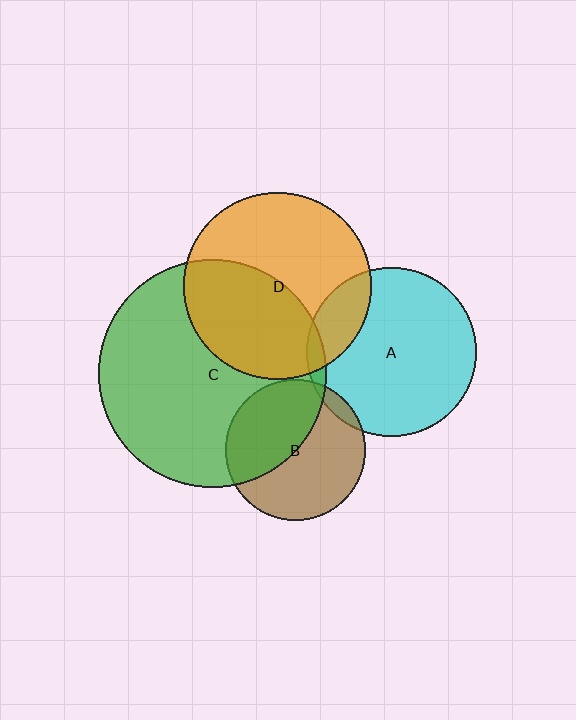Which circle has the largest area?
Circle C (green).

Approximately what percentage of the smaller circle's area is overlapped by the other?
Approximately 45%.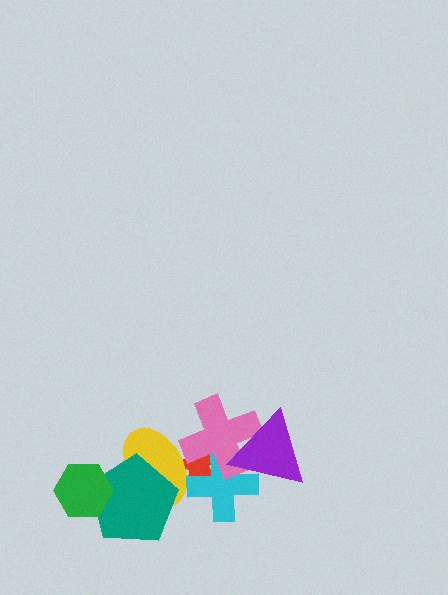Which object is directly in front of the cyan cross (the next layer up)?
The pink cross is directly in front of the cyan cross.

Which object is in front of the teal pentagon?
The green hexagon is in front of the teal pentagon.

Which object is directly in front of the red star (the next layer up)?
The yellow ellipse is directly in front of the red star.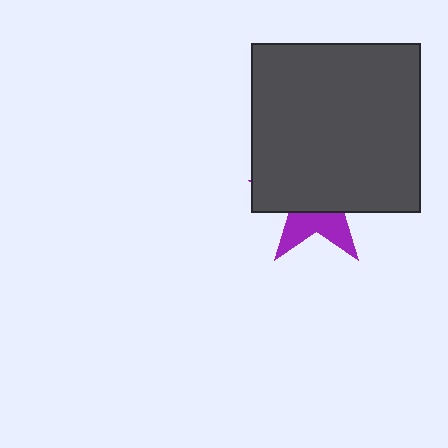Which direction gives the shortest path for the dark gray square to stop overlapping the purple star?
Moving up gives the shortest separation.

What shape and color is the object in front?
The object in front is a dark gray square.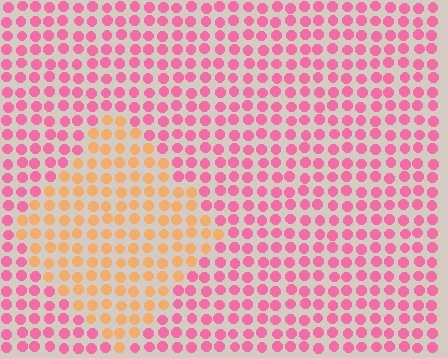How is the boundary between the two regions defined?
The boundary is defined purely by a slight shift in hue (about 56 degrees). Spacing, size, and orientation are identical on both sides.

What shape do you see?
I see a diamond.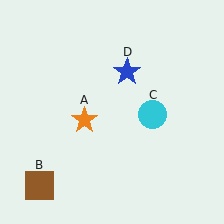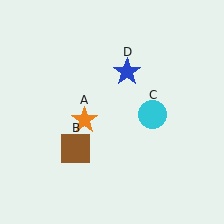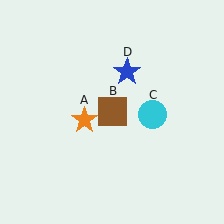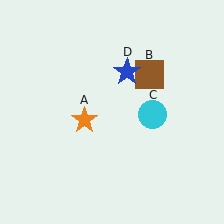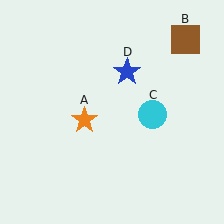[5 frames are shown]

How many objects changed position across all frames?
1 object changed position: brown square (object B).